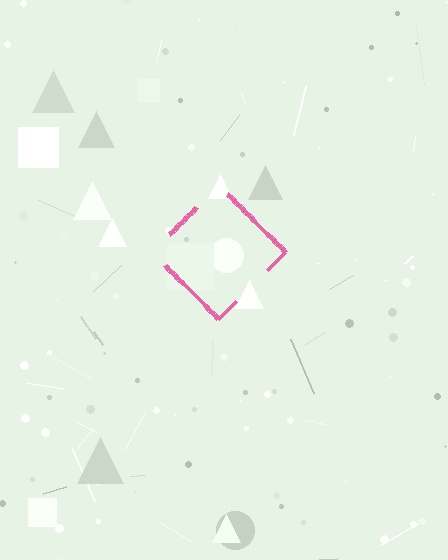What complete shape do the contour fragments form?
The contour fragments form a diamond.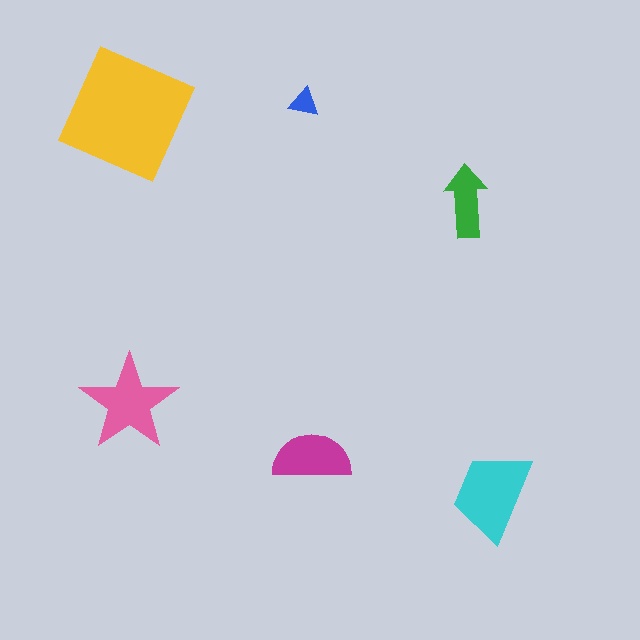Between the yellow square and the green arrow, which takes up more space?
The yellow square.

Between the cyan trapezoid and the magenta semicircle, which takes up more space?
The cyan trapezoid.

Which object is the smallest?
The blue triangle.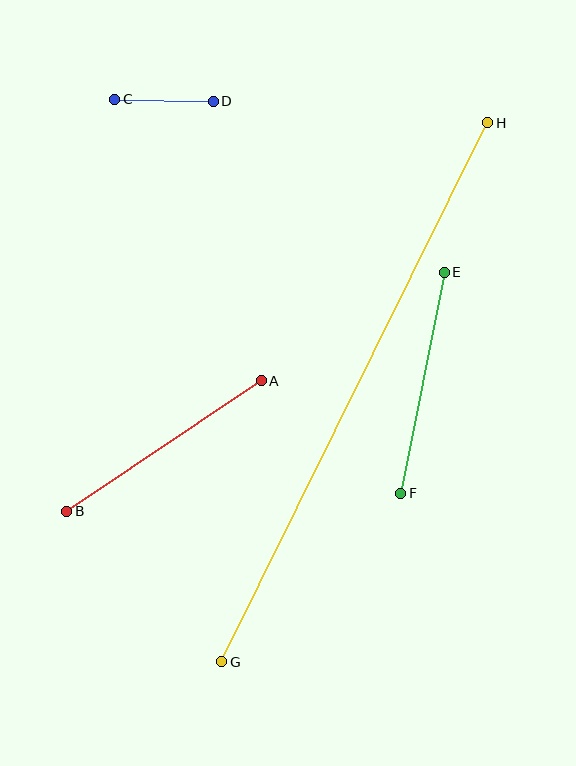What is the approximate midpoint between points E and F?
The midpoint is at approximately (423, 383) pixels.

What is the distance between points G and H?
The distance is approximately 601 pixels.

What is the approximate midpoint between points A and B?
The midpoint is at approximately (164, 446) pixels.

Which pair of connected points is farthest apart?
Points G and H are farthest apart.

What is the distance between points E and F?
The distance is approximately 225 pixels.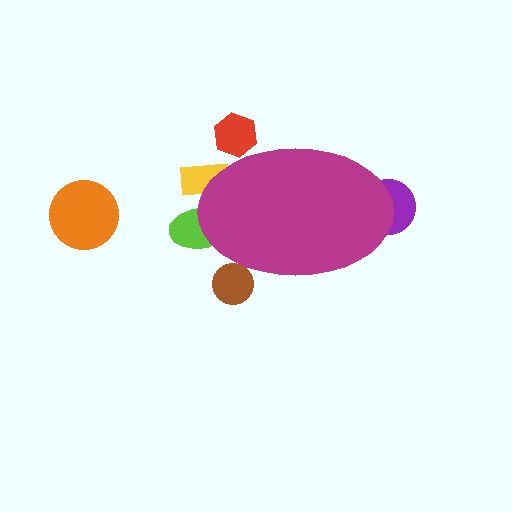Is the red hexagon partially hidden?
Yes, the red hexagon is partially hidden behind the magenta ellipse.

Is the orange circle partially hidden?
No, the orange circle is fully visible.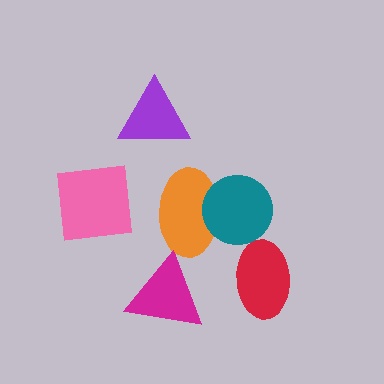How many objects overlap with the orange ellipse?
1 object overlaps with the orange ellipse.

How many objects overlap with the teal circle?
1 object overlaps with the teal circle.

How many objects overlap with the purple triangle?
0 objects overlap with the purple triangle.